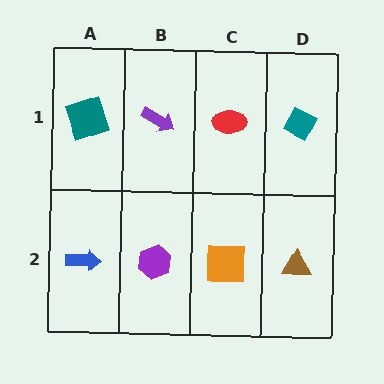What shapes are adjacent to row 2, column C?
A red ellipse (row 1, column C), a purple hexagon (row 2, column B), a brown triangle (row 2, column D).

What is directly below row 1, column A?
A blue arrow.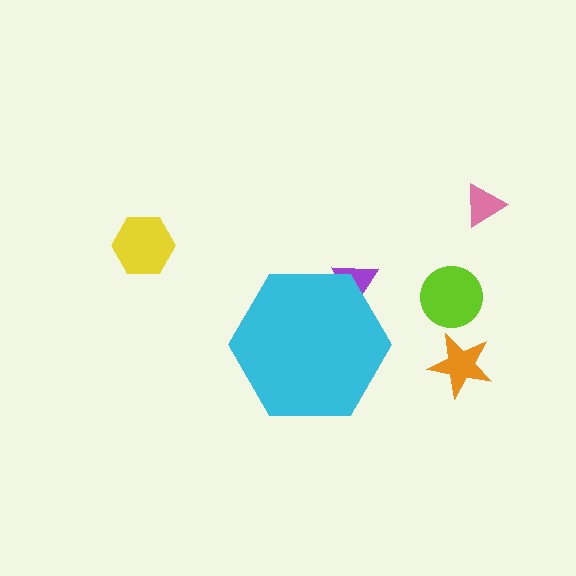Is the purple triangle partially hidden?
Yes, the purple triangle is partially hidden behind the cyan hexagon.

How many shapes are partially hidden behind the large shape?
1 shape is partially hidden.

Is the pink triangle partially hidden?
No, the pink triangle is fully visible.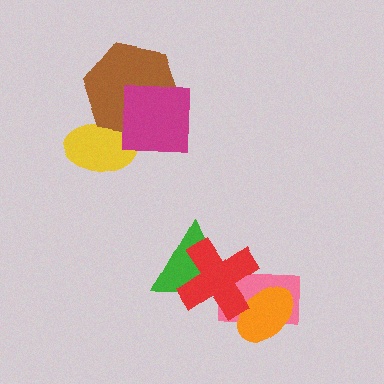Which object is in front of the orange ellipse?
The red cross is in front of the orange ellipse.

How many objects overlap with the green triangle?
2 objects overlap with the green triangle.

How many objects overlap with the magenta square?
1 object overlaps with the magenta square.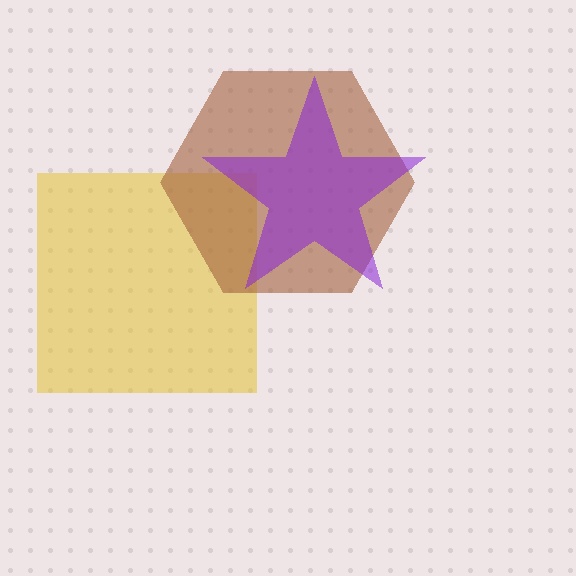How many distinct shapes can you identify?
There are 3 distinct shapes: a yellow square, a brown hexagon, a purple star.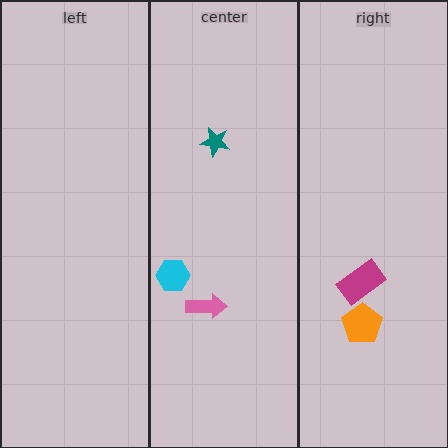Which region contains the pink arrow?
The center region.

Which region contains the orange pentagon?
The right region.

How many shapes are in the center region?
3.